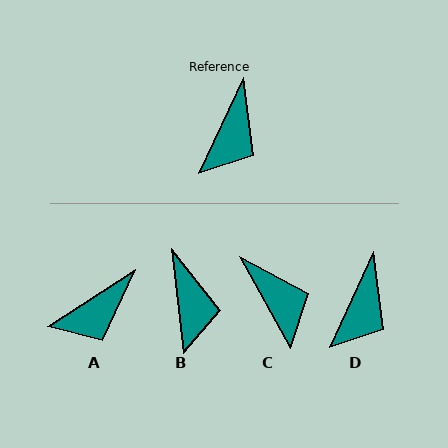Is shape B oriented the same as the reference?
No, it is off by about 31 degrees.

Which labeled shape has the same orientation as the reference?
D.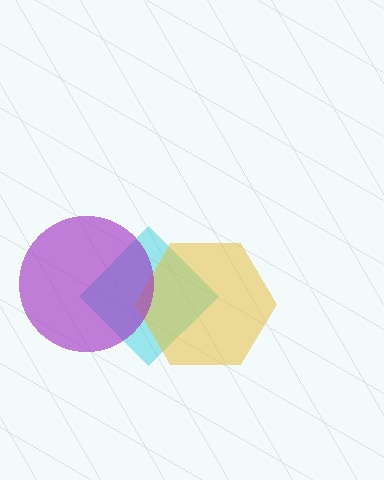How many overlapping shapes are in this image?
There are 3 overlapping shapes in the image.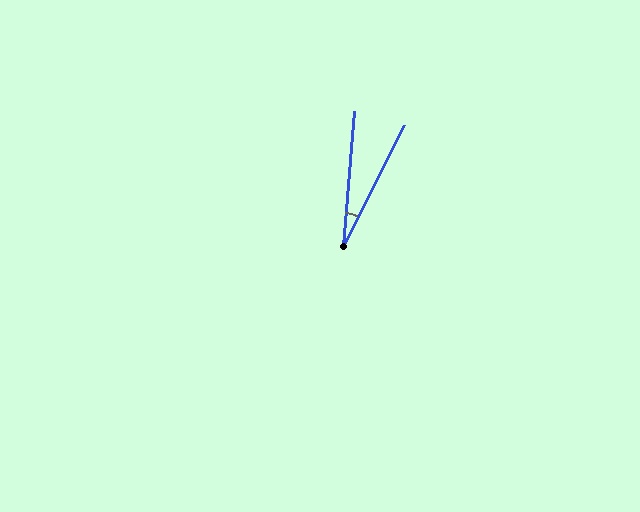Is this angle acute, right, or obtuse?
It is acute.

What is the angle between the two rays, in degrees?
Approximately 22 degrees.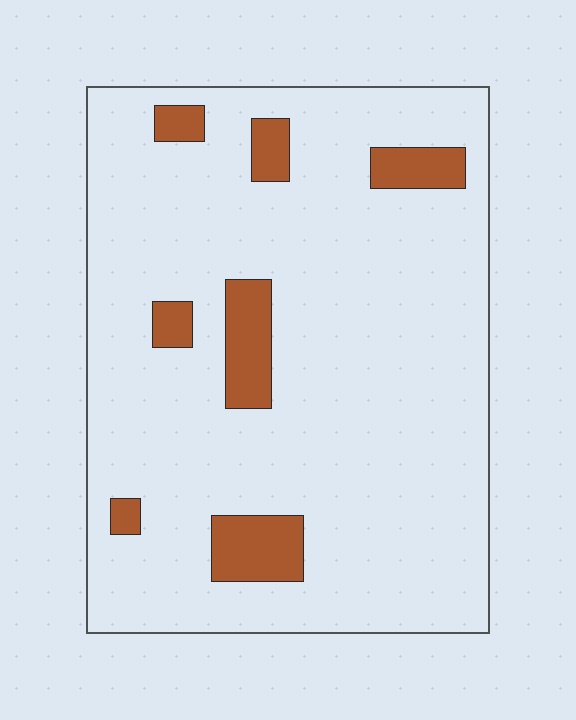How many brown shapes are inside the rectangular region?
7.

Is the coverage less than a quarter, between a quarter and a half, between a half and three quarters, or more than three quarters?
Less than a quarter.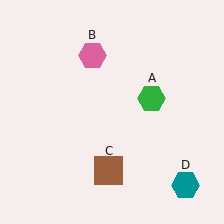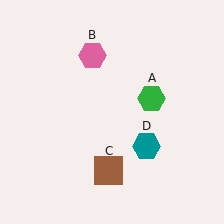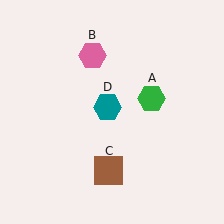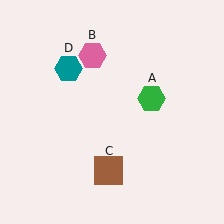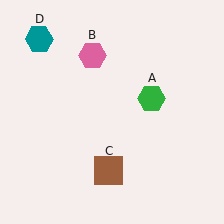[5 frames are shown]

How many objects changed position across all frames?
1 object changed position: teal hexagon (object D).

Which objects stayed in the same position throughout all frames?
Green hexagon (object A) and pink hexagon (object B) and brown square (object C) remained stationary.